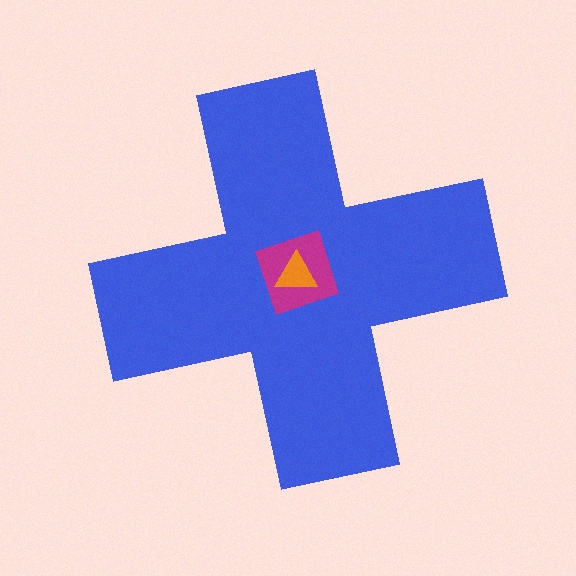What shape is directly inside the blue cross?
The magenta diamond.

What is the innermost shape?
The orange triangle.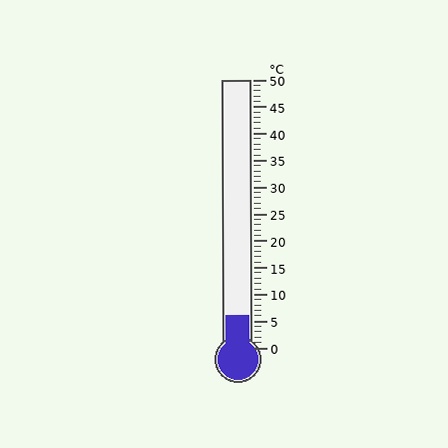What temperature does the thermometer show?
The thermometer shows approximately 6°C.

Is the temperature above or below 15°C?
The temperature is below 15°C.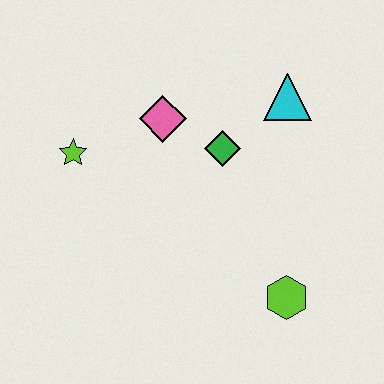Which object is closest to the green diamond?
The pink diamond is closest to the green diamond.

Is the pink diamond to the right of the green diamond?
No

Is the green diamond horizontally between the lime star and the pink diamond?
No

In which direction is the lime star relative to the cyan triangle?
The lime star is to the left of the cyan triangle.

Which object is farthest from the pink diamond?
The lime hexagon is farthest from the pink diamond.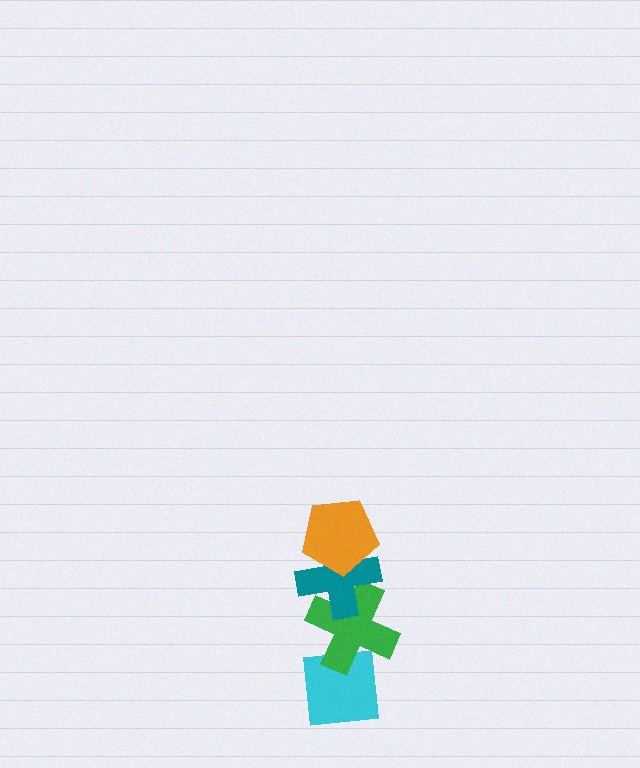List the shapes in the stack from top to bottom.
From top to bottom: the orange pentagon, the teal cross, the green cross, the cyan square.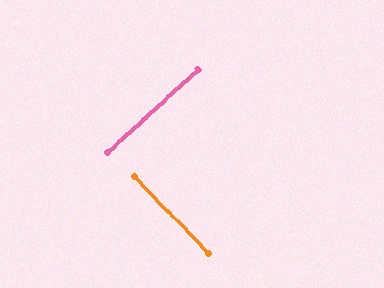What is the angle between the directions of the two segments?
Approximately 88 degrees.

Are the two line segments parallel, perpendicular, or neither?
Perpendicular — they meet at approximately 88°.